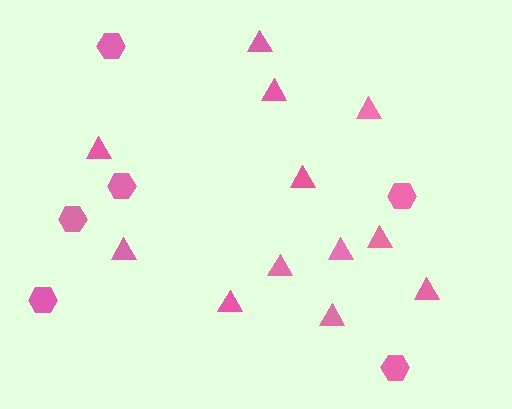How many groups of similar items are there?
There are 2 groups: one group of triangles (12) and one group of hexagons (6).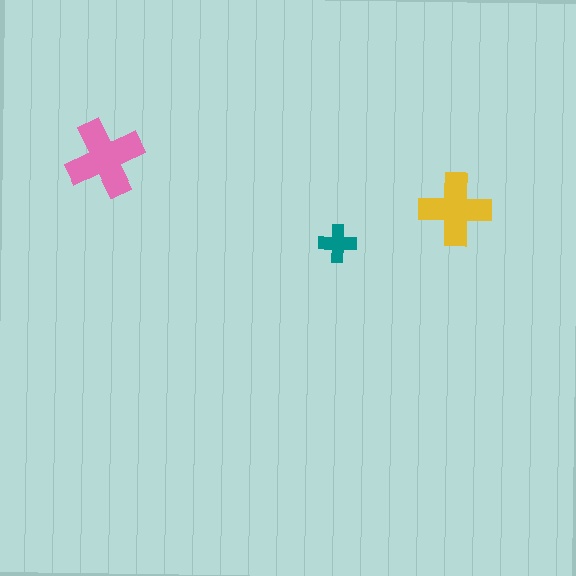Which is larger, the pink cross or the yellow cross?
The pink one.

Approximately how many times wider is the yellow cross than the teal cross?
About 2 times wider.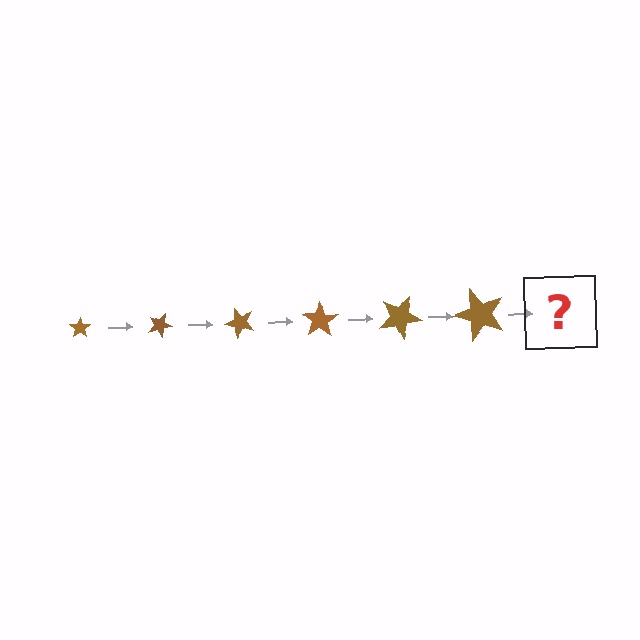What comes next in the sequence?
The next element should be a star, larger than the previous one and rotated 150 degrees from the start.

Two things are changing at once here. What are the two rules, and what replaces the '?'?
The two rules are that the star grows larger each step and it rotates 25 degrees each step. The '?' should be a star, larger than the previous one and rotated 150 degrees from the start.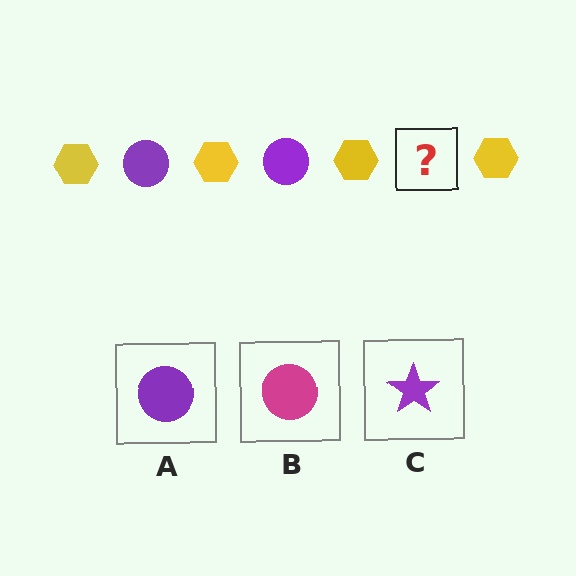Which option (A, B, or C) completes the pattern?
A.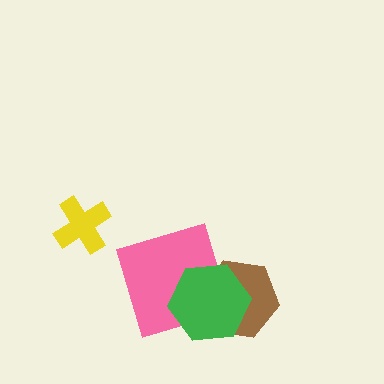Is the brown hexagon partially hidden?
Yes, it is partially covered by another shape.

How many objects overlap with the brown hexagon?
2 objects overlap with the brown hexagon.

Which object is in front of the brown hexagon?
The green hexagon is in front of the brown hexagon.